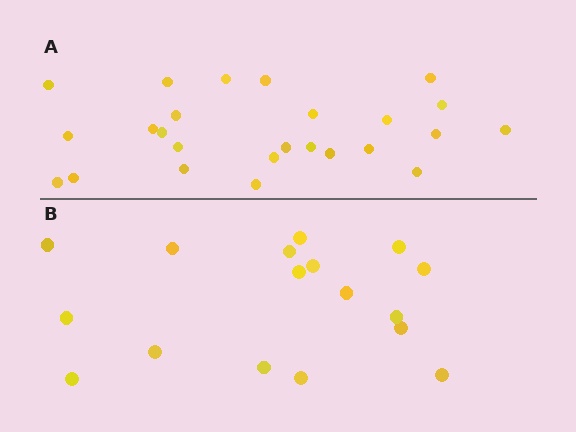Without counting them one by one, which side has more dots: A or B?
Region A (the top region) has more dots.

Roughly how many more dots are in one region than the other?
Region A has roughly 8 or so more dots than region B.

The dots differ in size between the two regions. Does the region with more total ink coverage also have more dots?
No. Region B has more total ink coverage because its dots are larger, but region A actually contains more individual dots. Total area can be misleading — the number of items is what matters here.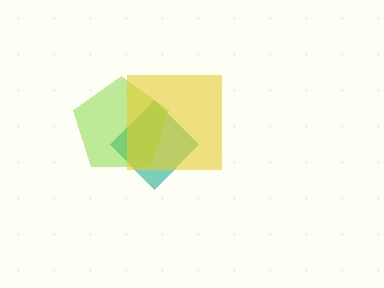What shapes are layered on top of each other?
The layered shapes are: a teal diamond, a lime pentagon, a yellow square.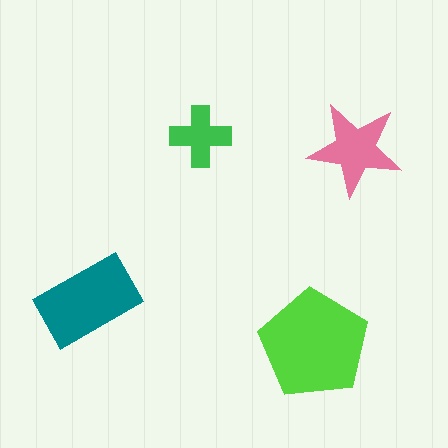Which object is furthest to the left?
The teal rectangle is leftmost.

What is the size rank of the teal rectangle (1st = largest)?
2nd.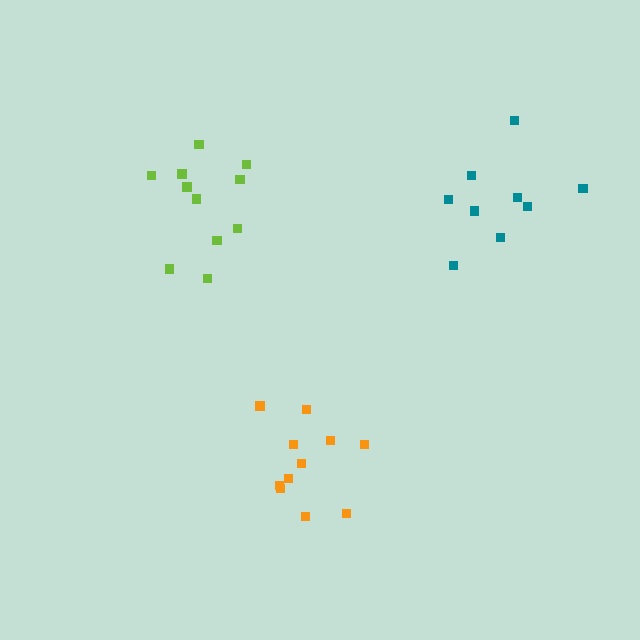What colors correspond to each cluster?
The clusters are colored: lime, teal, orange.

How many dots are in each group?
Group 1: 11 dots, Group 2: 9 dots, Group 3: 11 dots (31 total).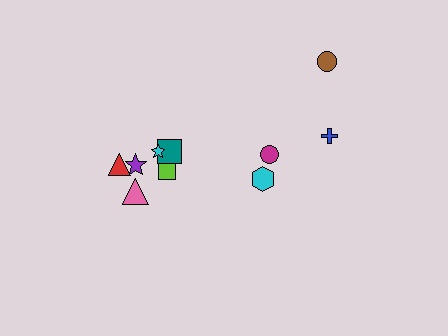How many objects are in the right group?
There are 4 objects.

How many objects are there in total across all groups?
There are 10 objects.